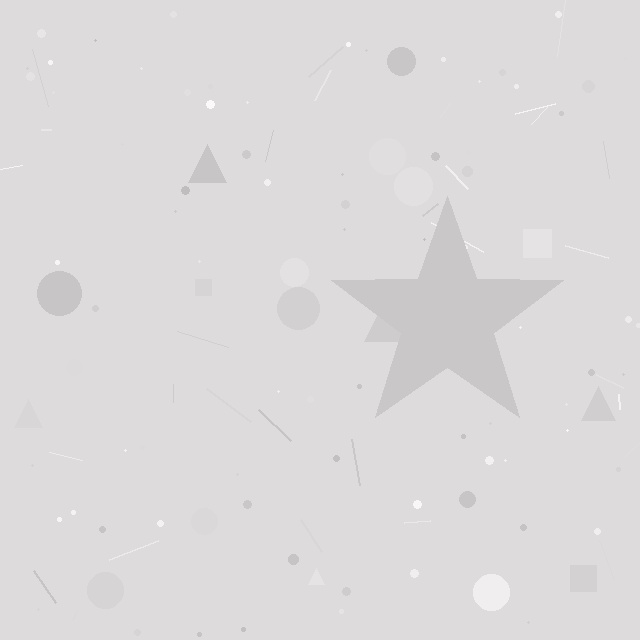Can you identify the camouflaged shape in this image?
The camouflaged shape is a star.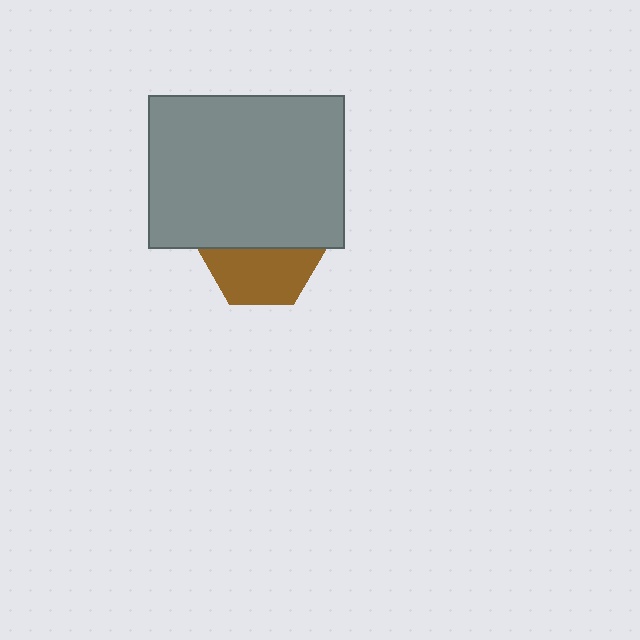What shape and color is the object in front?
The object in front is a gray rectangle.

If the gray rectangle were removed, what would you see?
You would see the complete brown hexagon.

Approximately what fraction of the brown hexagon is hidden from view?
Roughly 51% of the brown hexagon is hidden behind the gray rectangle.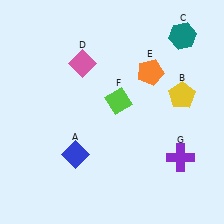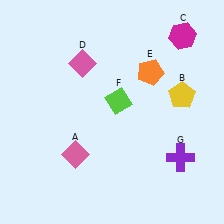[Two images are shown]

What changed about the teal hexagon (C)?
In Image 1, C is teal. In Image 2, it changed to magenta.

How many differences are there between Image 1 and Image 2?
There are 2 differences between the two images.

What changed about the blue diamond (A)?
In Image 1, A is blue. In Image 2, it changed to pink.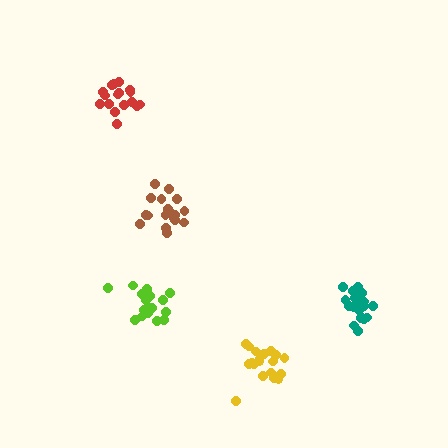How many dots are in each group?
Group 1: 18 dots, Group 2: 19 dots, Group 3: 18 dots, Group 4: 21 dots, Group 5: 20 dots (96 total).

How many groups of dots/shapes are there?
There are 5 groups.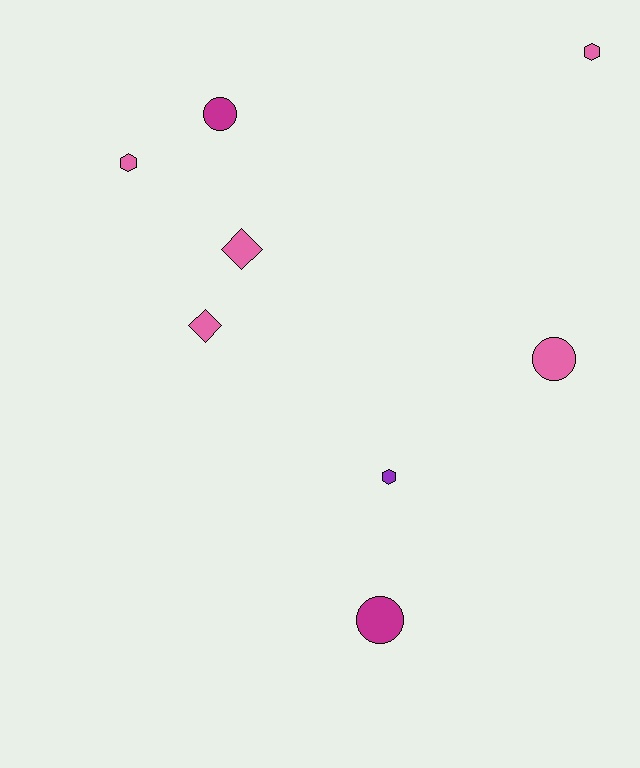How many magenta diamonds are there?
There are no magenta diamonds.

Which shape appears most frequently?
Circle, with 3 objects.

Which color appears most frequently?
Pink, with 5 objects.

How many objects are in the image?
There are 8 objects.